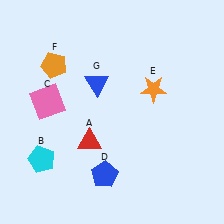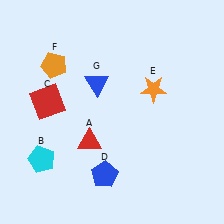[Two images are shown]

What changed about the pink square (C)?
In Image 1, C is pink. In Image 2, it changed to red.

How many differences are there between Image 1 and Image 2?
There is 1 difference between the two images.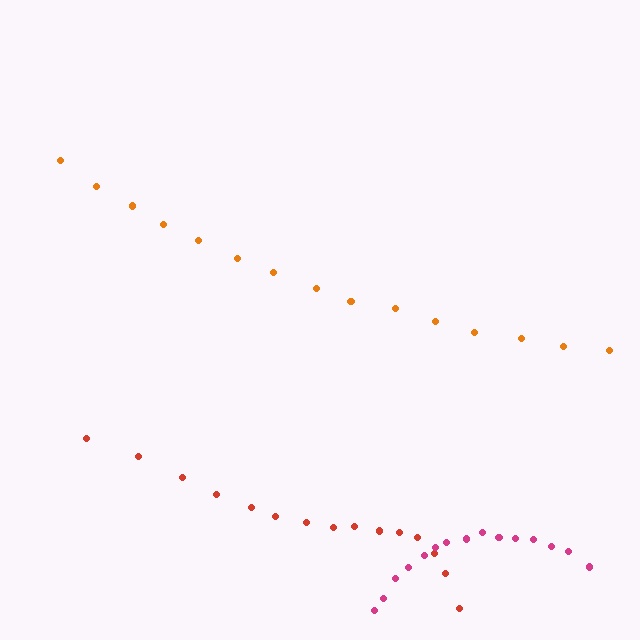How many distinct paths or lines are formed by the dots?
There are 3 distinct paths.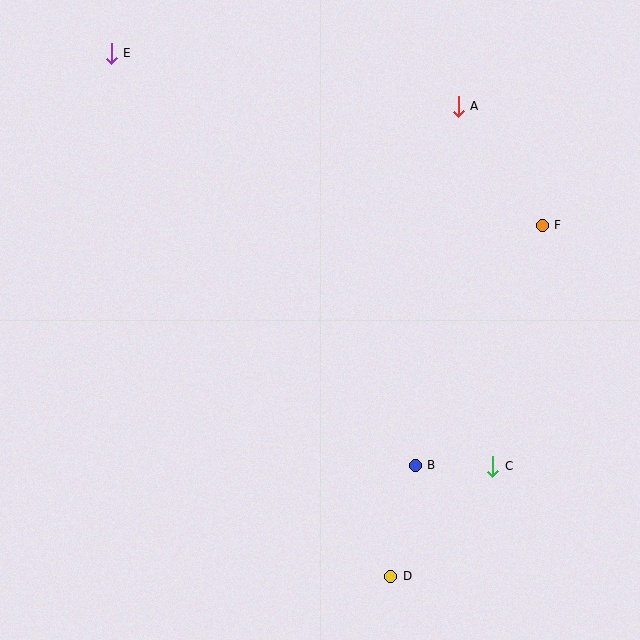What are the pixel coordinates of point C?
Point C is at (493, 466).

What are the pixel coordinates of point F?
Point F is at (542, 225).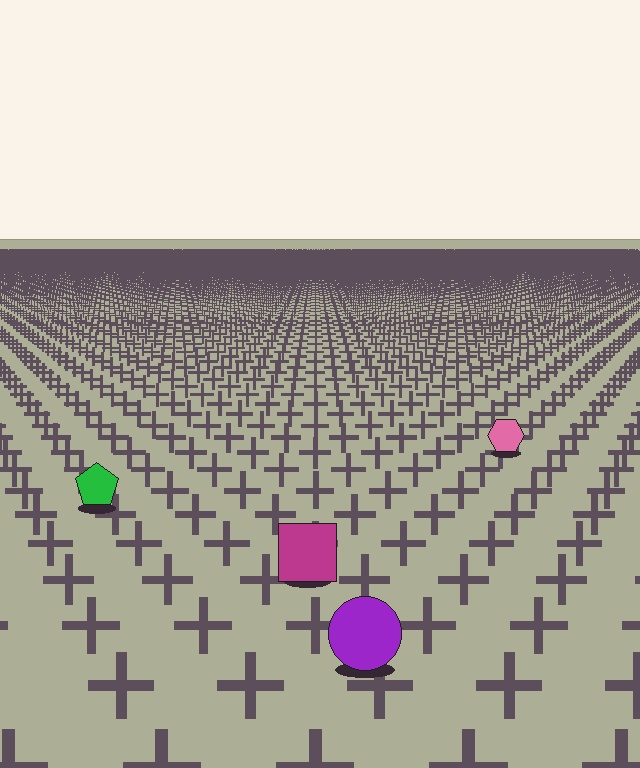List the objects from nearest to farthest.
From nearest to farthest: the purple circle, the magenta square, the green pentagon, the pink hexagon.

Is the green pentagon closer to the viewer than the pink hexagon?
Yes. The green pentagon is closer — you can tell from the texture gradient: the ground texture is coarser near it.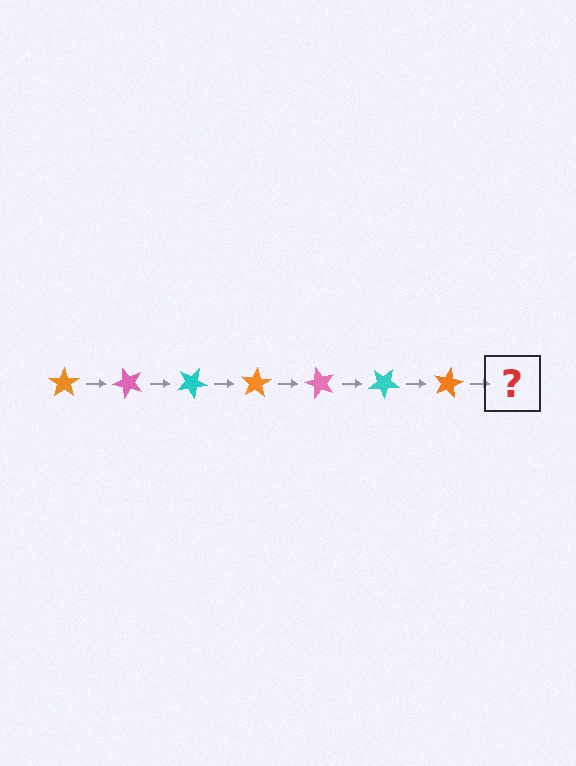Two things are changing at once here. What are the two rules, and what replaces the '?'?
The two rules are that it rotates 50 degrees each step and the color cycles through orange, pink, and cyan. The '?' should be a pink star, rotated 350 degrees from the start.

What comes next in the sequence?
The next element should be a pink star, rotated 350 degrees from the start.